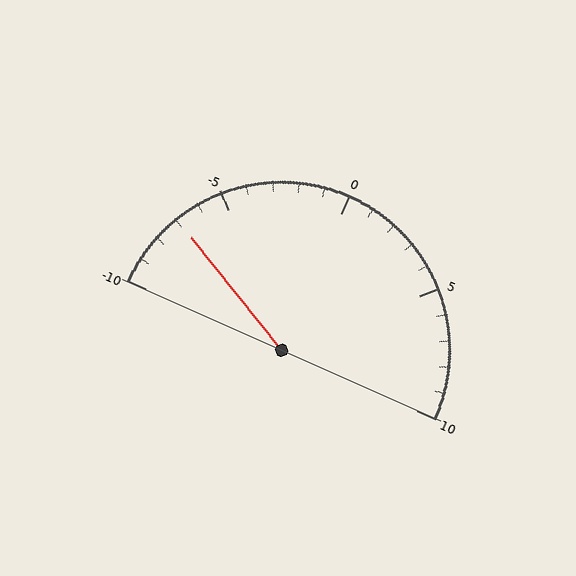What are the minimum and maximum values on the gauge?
The gauge ranges from -10 to 10.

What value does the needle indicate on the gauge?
The needle indicates approximately -7.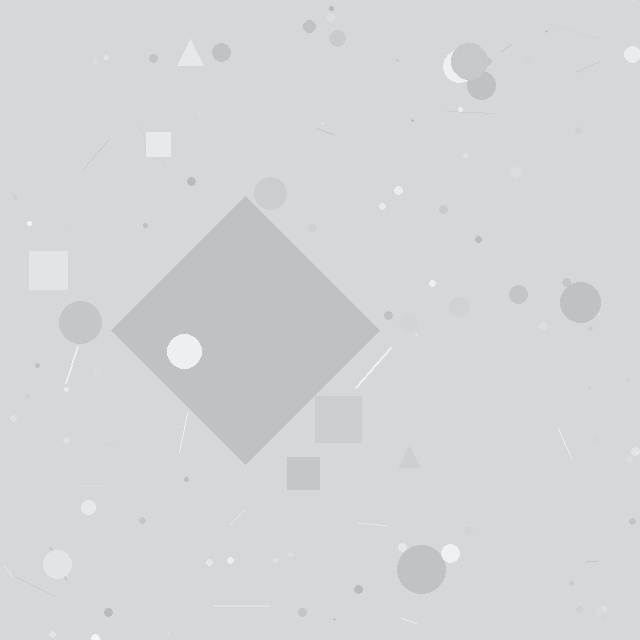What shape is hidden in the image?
A diamond is hidden in the image.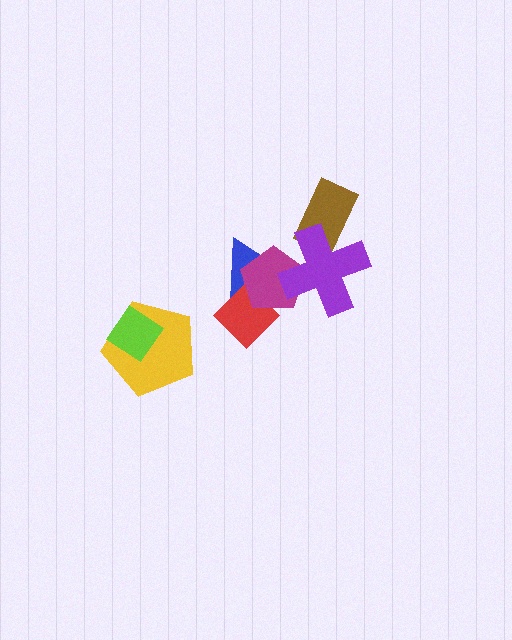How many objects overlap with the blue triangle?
3 objects overlap with the blue triangle.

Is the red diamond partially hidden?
Yes, it is partially covered by another shape.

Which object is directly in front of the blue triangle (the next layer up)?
The red diamond is directly in front of the blue triangle.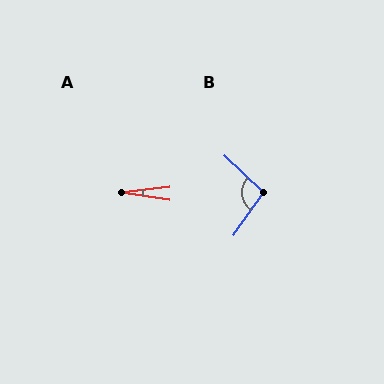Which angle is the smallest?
A, at approximately 15 degrees.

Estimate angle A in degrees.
Approximately 15 degrees.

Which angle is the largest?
B, at approximately 99 degrees.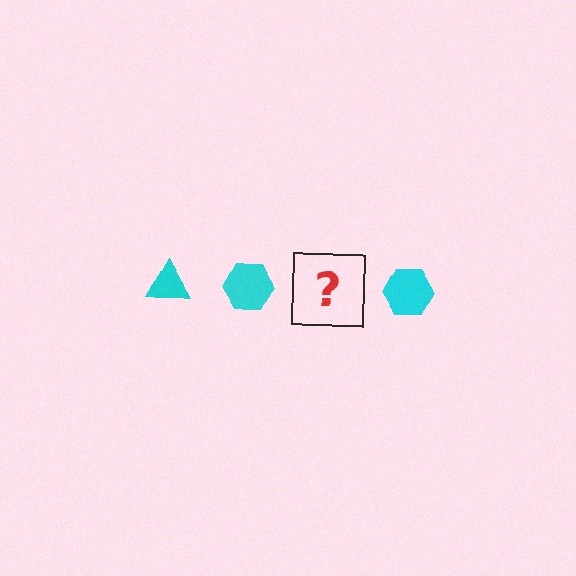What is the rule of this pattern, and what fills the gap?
The rule is that the pattern cycles through triangle, hexagon shapes in cyan. The gap should be filled with a cyan triangle.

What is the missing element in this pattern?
The missing element is a cyan triangle.